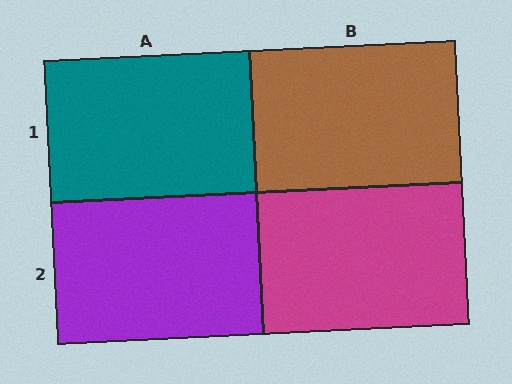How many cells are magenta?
1 cell is magenta.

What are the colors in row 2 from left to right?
Purple, magenta.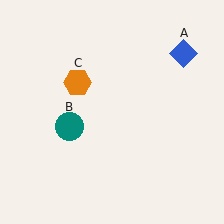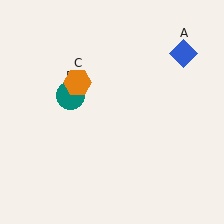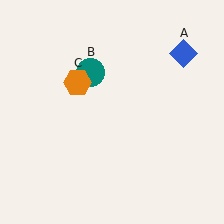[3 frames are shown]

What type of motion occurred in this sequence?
The teal circle (object B) rotated clockwise around the center of the scene.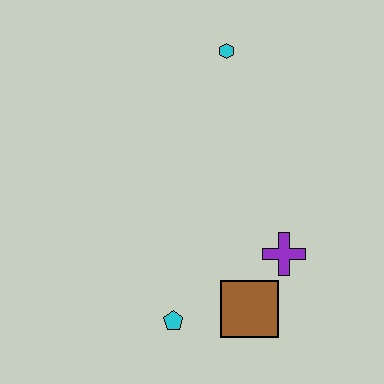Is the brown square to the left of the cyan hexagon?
No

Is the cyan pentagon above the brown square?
No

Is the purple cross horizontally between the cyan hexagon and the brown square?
No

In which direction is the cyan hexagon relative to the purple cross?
The cyan hexagon is above the purple cross.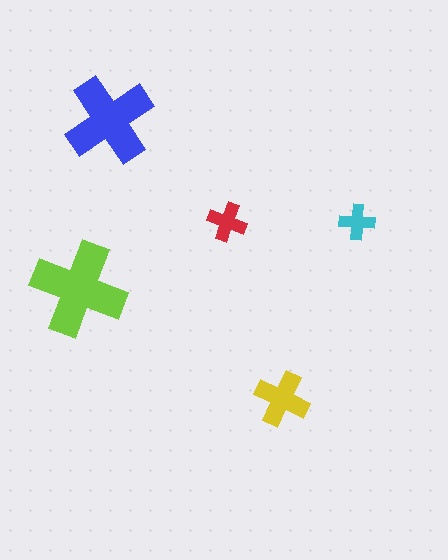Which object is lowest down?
The yellow cross is bottommost.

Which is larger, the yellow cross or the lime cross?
The lime one.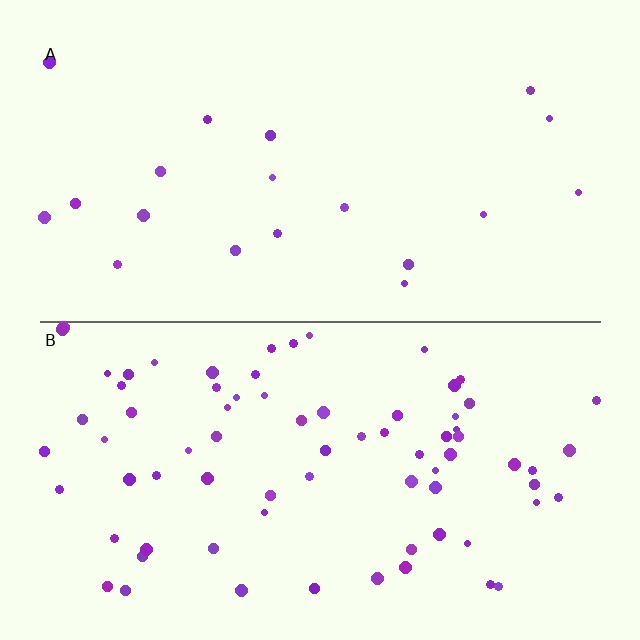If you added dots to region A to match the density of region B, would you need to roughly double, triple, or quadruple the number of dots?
Approximately quadruple.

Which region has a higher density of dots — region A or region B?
B (the bottom).